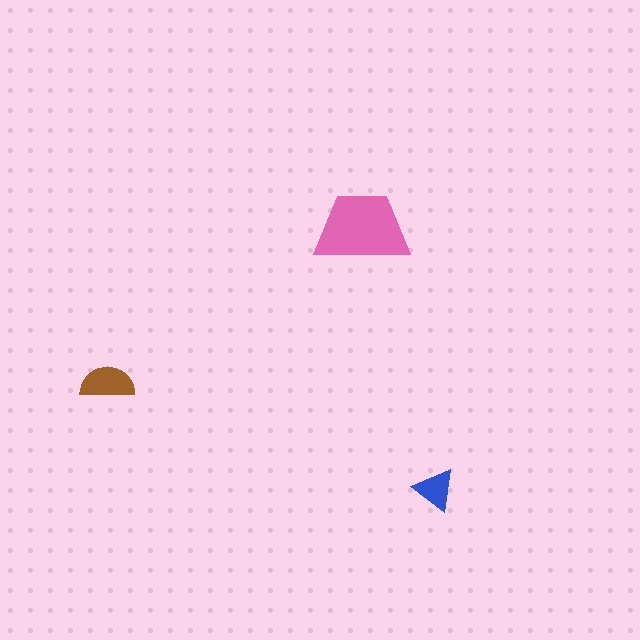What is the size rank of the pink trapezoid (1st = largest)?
1st.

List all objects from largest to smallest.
The pink trapezoid, the brown semicircle, the blue triangle.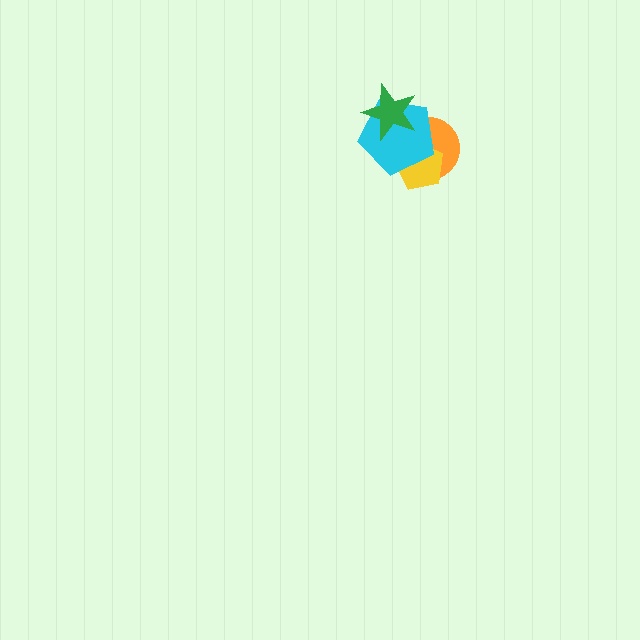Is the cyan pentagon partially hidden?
Yes, it is partially covered by another shape.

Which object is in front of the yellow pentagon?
The cyan pentagon is in front of the yellow pentagon.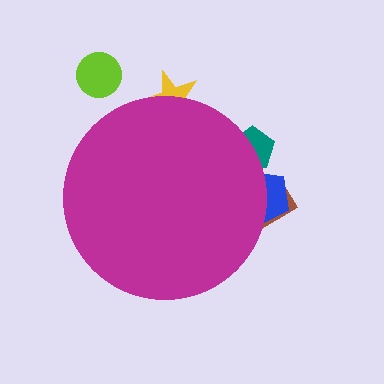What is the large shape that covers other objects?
A magenta circle.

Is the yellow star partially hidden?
Yes, the yellow star is partially hidden behind the magenta circle.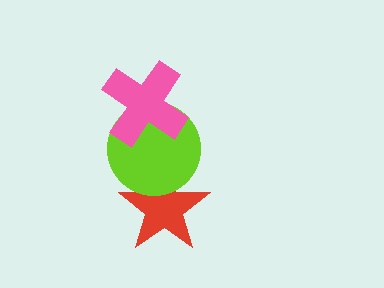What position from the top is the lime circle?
The lime circle is 2nd from the top.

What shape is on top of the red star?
The lime circle is on top of the red star.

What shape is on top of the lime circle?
The pink cross is on top of the lime circle.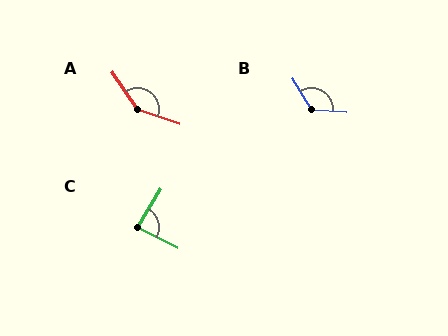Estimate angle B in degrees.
Approximately 124 degrees.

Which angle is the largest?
A, at approximately 143 degrees.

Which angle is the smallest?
C, at approximately 85 degrees.